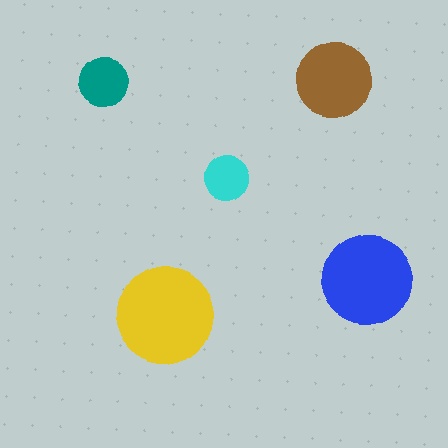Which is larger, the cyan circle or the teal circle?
The teal one.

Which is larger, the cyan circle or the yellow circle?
The yellow one.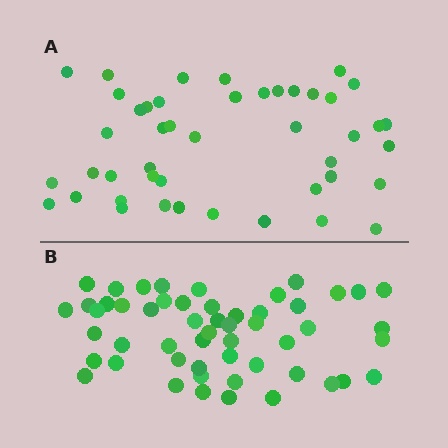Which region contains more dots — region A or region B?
Region B (the bottom region) has more dots.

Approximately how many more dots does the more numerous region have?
Region B has roughly 8 or so more dots than region A.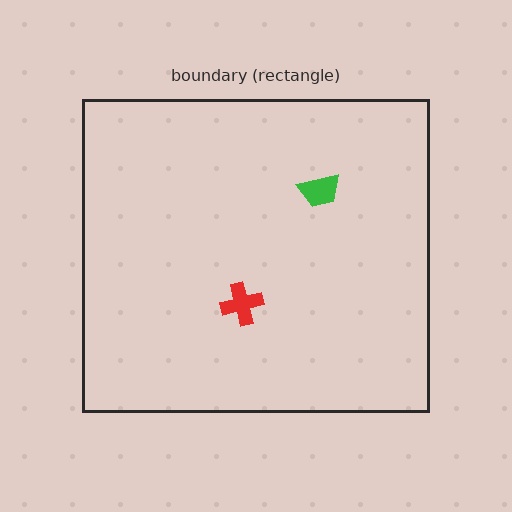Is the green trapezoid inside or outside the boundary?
Inside.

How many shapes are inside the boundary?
2 inside, 0 outside.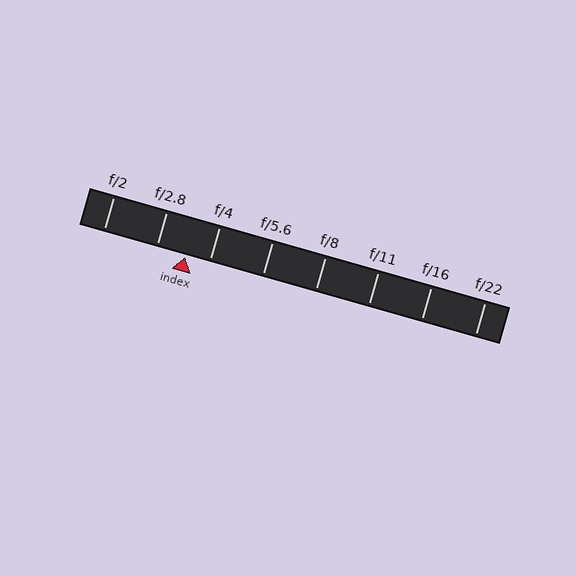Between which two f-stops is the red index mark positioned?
The index mark is between f/2.8 and f/4.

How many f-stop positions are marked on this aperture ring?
There are 8 f-stop positions marked.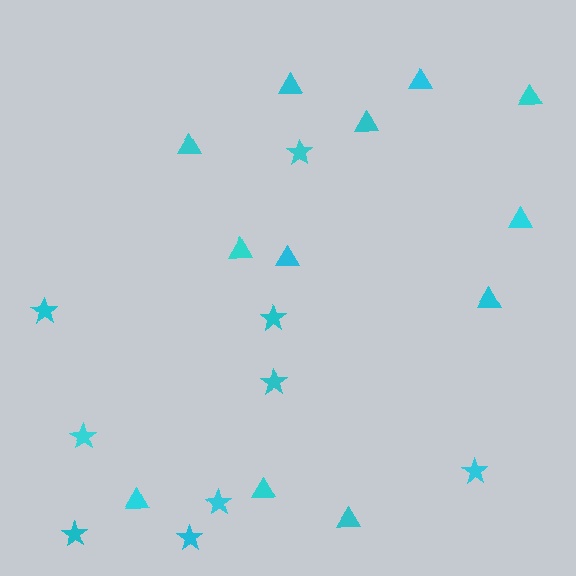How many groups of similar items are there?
There are 2 groups: one group of stars (9) and one group of triangles (12).